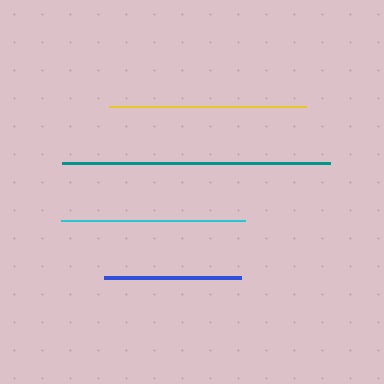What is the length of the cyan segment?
The cyan segment is approximately 184 pixels long.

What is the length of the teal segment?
The teal segment is approximately 268 pixels long.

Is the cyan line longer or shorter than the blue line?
The cyan line is longer than the blue line.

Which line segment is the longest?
The teal line is the longest at approximately 268 pixels.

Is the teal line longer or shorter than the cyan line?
The teal line is longer than the cyan line.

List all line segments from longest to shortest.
From longest to shortest: teal, yellow, cyan, blue.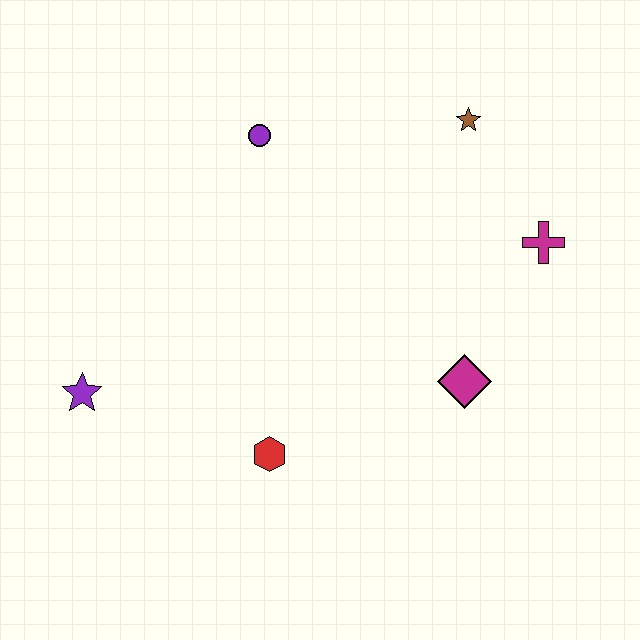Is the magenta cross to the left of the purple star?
No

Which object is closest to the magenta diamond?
The magenta cross is closest to the magenta diamond.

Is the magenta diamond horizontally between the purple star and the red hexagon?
No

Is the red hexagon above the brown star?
No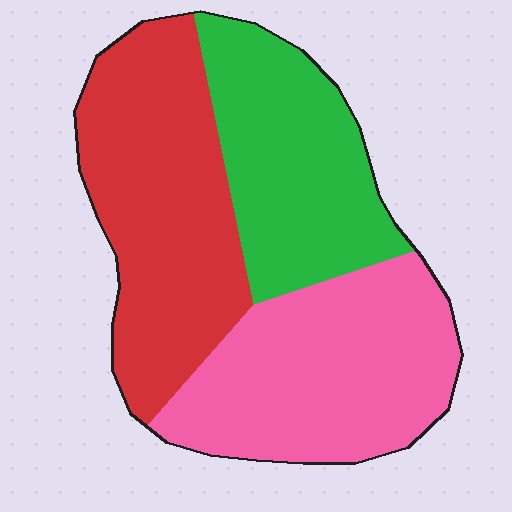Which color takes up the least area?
Green, at roughly 30%.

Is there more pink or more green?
Pink.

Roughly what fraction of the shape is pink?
Pink takes up between a third and a half of the shape.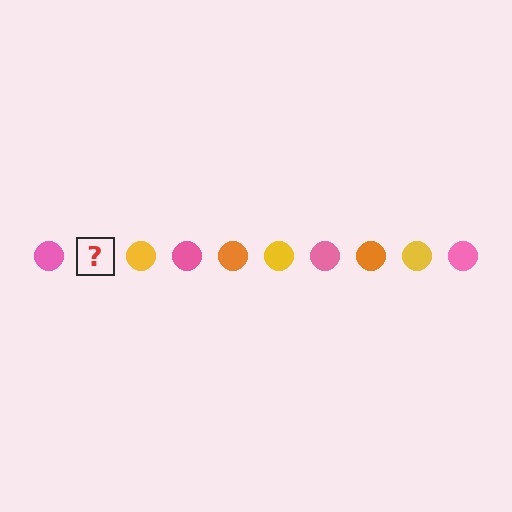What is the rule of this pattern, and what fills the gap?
The rule is that the pattern cycles through pink, orange, yellow circles. The gap should be filled with an orange circle.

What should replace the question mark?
The question mark should be replaced with an orange circle.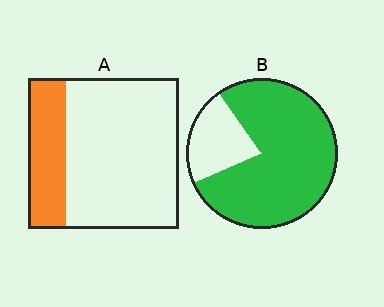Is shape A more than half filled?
No.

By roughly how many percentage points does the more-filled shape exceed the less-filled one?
By roughly 55 percentage points (B over A).